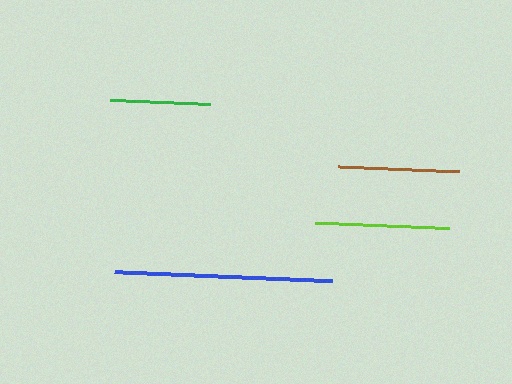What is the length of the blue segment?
The blue segment is approximately 218 pixels long.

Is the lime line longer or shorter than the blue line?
The blue line is longer than the lime line.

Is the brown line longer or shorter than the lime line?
The lime line is longer than the brown line.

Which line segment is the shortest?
The green line is the shortest at approximately 100 pixels.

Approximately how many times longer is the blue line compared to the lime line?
The blue line is approximately 1.6 times the length of the lime line.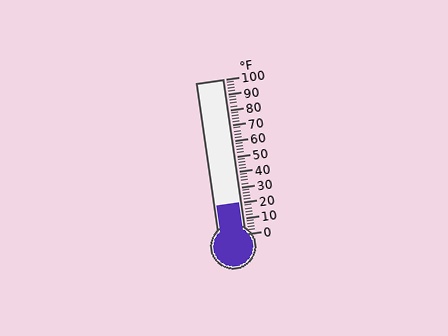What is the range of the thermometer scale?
The thermometer scale ranges from 0°F to 100°F.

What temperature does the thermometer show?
The thermometer shows approximately 20°F.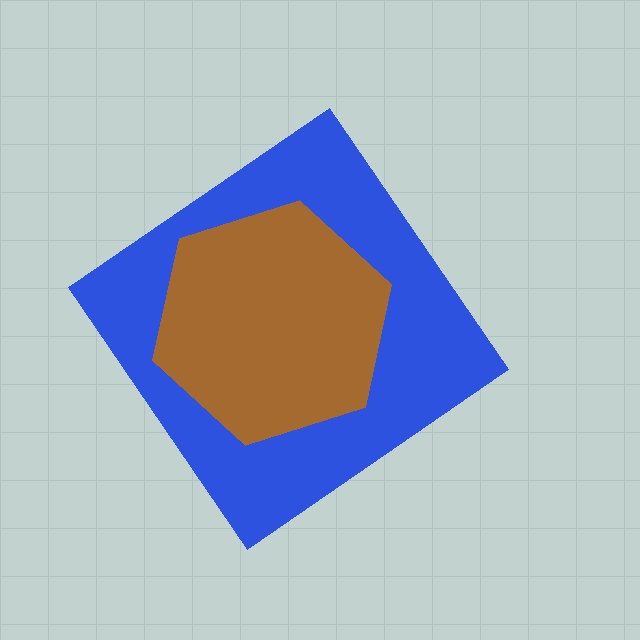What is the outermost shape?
The blue diamond.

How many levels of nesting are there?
2.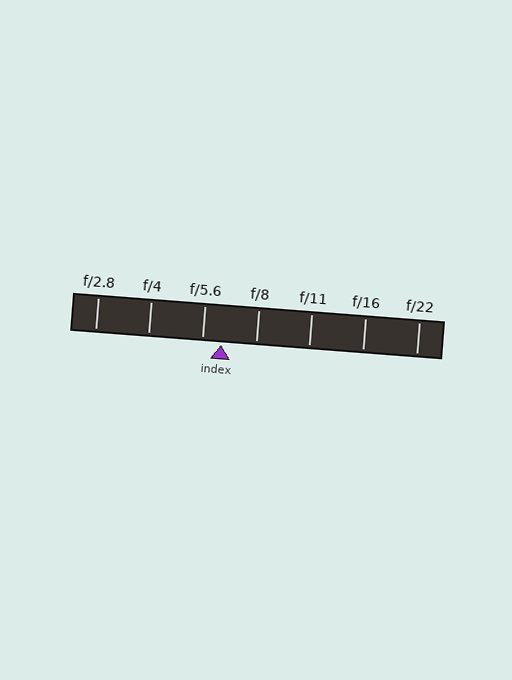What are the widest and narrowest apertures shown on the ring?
The widest aperture shown is f/2.8 and the narrowest is f/22.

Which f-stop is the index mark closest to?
The index mark is closest to f/5.6.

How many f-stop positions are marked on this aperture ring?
There are 7 f-stop positions marked.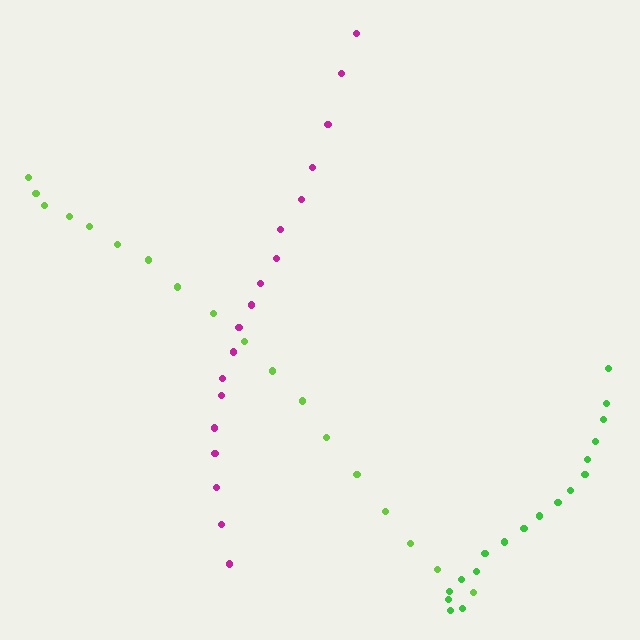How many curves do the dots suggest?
There are 3 distinct paths.